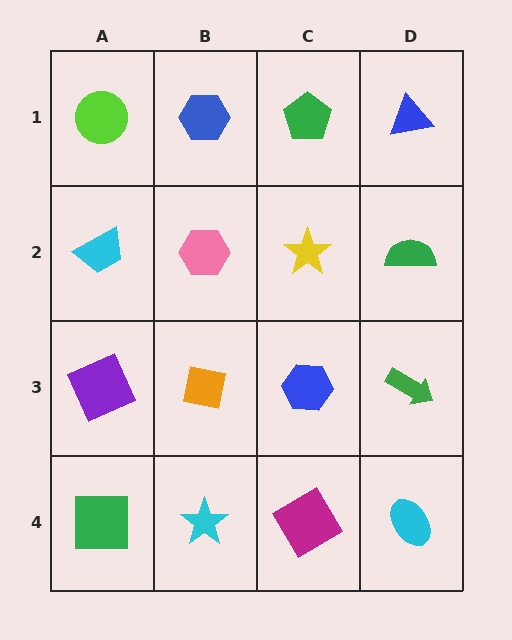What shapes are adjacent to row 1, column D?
A green semicircle (row 2, column D), a green pentagon (row 1, column C).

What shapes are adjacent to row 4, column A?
A purple square (row 3, column A), a cyan star (row 4, column B).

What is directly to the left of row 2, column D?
A yellow star.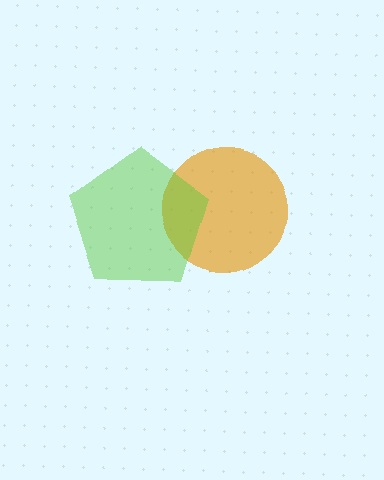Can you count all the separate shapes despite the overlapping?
Yes, there are 2 separate shapes.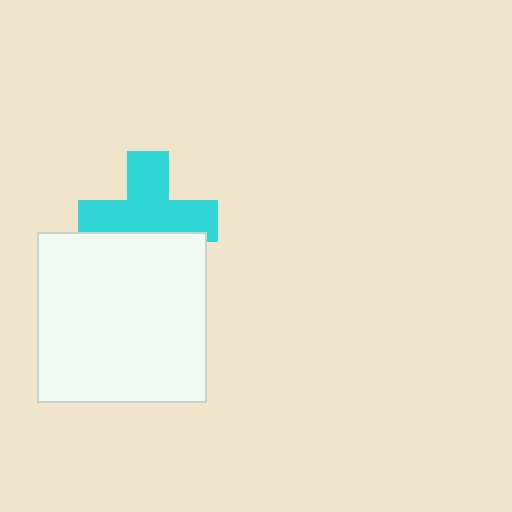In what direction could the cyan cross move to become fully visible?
The cyan cross could move up. That would shift it out from behind the white square entirely.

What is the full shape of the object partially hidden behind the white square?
The partially hidden object is a cyan cross.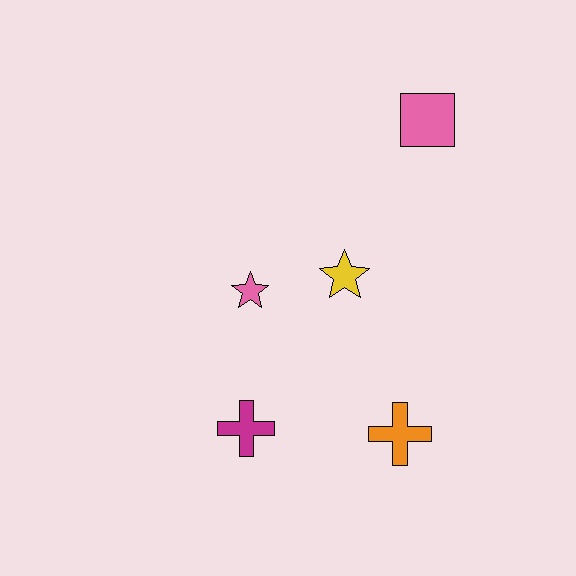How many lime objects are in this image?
There are no lime objects.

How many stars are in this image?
There are 2 stars.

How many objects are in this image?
There are 5 objects.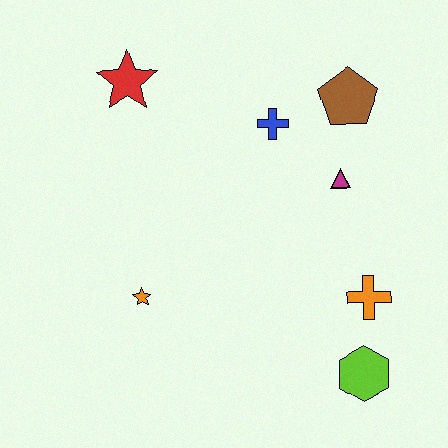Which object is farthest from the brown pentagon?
The orange star is farthest from the brown pentagon.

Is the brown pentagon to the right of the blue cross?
Yes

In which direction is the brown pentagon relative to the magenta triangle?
The brown pentagon is above the magenta triangle.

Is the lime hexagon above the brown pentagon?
No